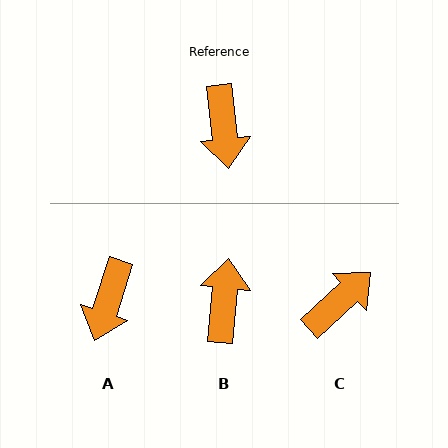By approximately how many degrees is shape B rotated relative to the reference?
Approximately 168 degrees counter-clockwise.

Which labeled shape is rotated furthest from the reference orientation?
B, about 168 degrees away.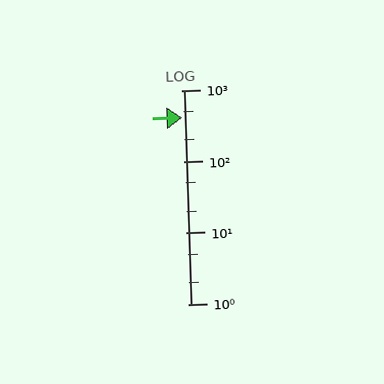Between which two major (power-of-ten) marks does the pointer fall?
The pointer is between 100 and 1000.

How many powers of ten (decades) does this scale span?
The scale spans 3 decades, from 1 to 1000.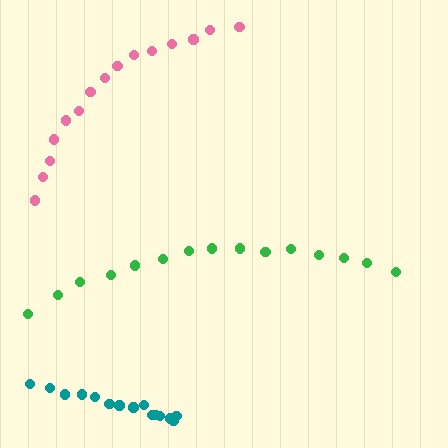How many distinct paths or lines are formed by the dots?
There are 3 distinct paths.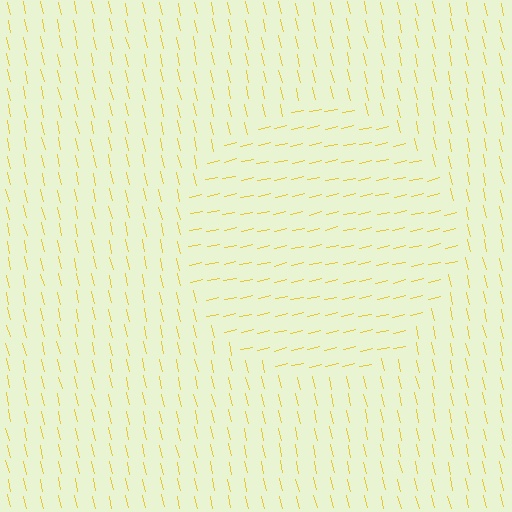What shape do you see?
I see a circle.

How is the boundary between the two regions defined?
The boundary is defined purely by a change in line orientation (approximately 90 degrees difference). All lines are the same color and thickness.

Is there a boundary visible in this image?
Yes, there is a texture boundary formed by a change in line orientation.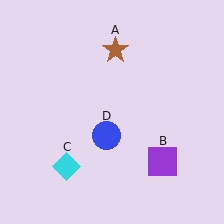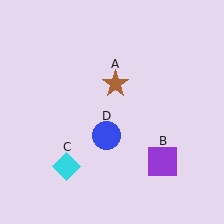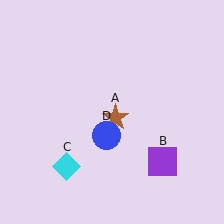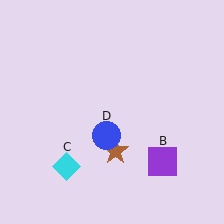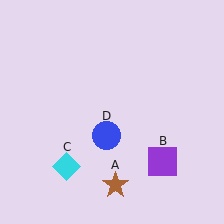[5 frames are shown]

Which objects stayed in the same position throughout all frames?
Purple square (object B) and cyan diamond (object C) and blue circle (object D) remained stationary.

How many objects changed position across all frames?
1 object changed position: brown star (object A).